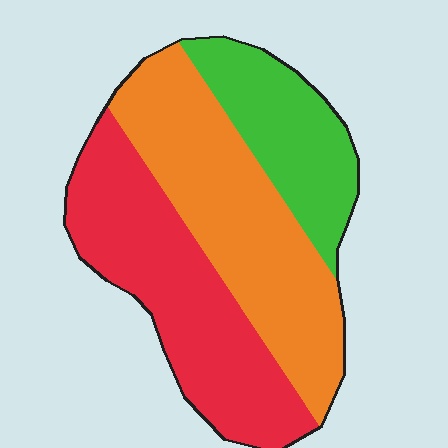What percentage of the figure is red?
Red takes up about three eighths (3/8) of the figure.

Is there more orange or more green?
Orange.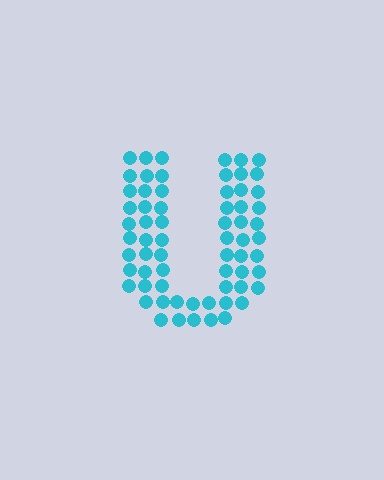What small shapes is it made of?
It is made of small circles.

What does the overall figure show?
The overall figure shows the letter U.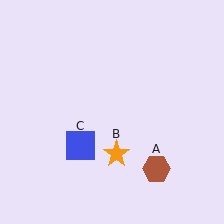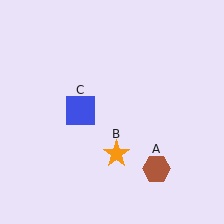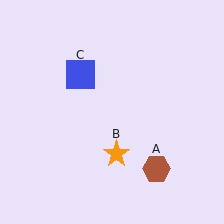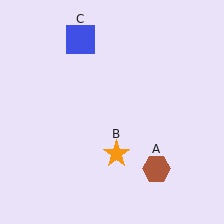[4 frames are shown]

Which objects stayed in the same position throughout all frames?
Brown hexagon (object A) and orange star (object B) remained stationary.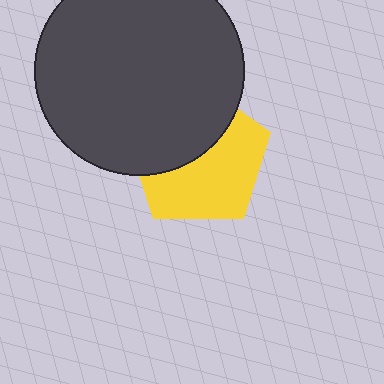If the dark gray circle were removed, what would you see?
You would see the complete yellow pentagon.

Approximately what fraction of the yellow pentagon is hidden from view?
Roughly 44% of the yellow pentagon is hidden behind the dark gray circle.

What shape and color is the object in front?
The object in front is a dark gray circle.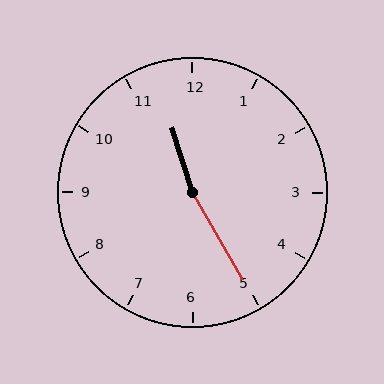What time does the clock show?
11:25.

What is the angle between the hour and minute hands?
Approximately 168 degrees.